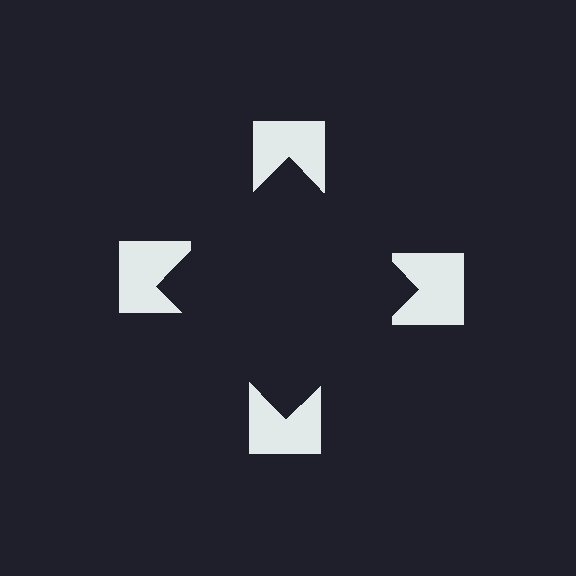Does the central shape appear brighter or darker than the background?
It typically appears slightly darker than the background, even though no actual brightness change is drawn.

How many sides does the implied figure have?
4 sides.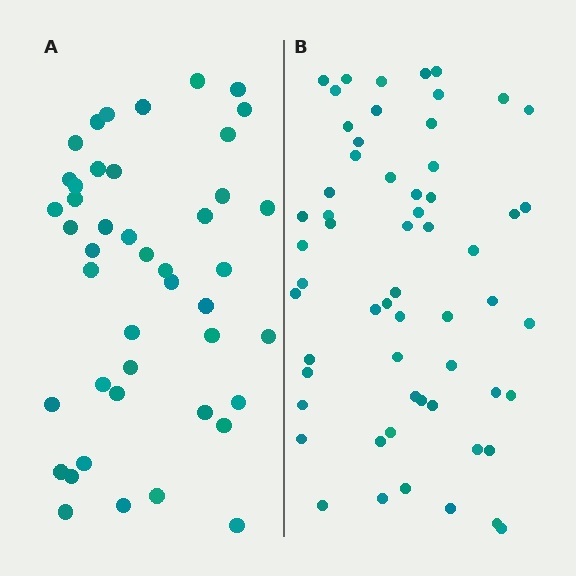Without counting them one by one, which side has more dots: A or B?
Region B (the right region) has more dots.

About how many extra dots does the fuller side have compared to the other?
Region B has approximately 15 more dots than region A.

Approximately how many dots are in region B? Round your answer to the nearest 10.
About 60 dots. (The exact count is 59, which rounds to 60.)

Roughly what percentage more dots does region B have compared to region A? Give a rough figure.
About 35% more.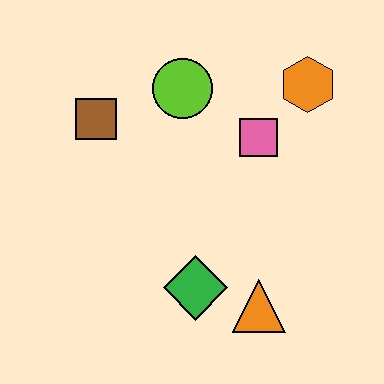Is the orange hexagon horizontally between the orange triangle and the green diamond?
No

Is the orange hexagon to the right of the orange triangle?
Yes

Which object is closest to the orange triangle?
The green diamond is closest to the orange triangle.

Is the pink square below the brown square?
Yes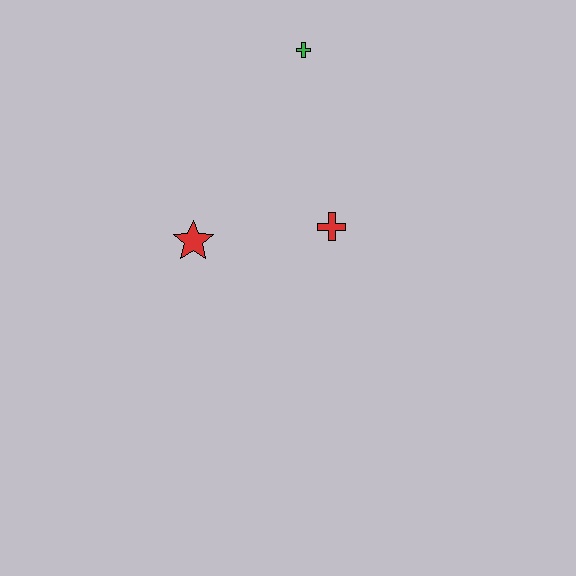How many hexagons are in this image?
There are no hexagons.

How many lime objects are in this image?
There are no lime objects.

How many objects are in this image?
There are 3 objects.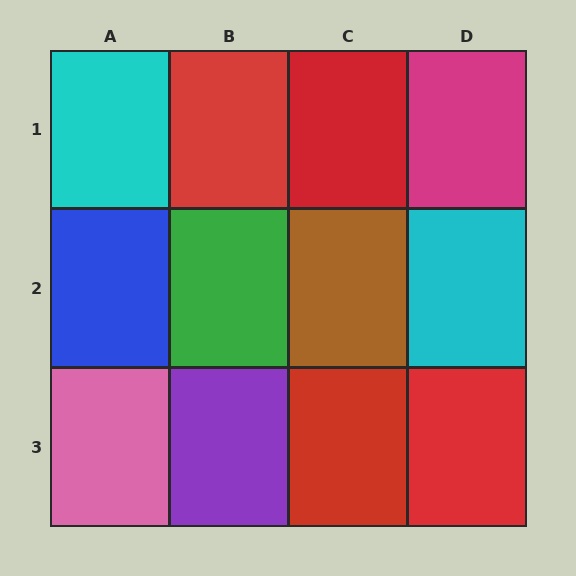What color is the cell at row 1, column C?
Red.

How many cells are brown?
1 cell is brown.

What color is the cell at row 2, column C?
Brown.